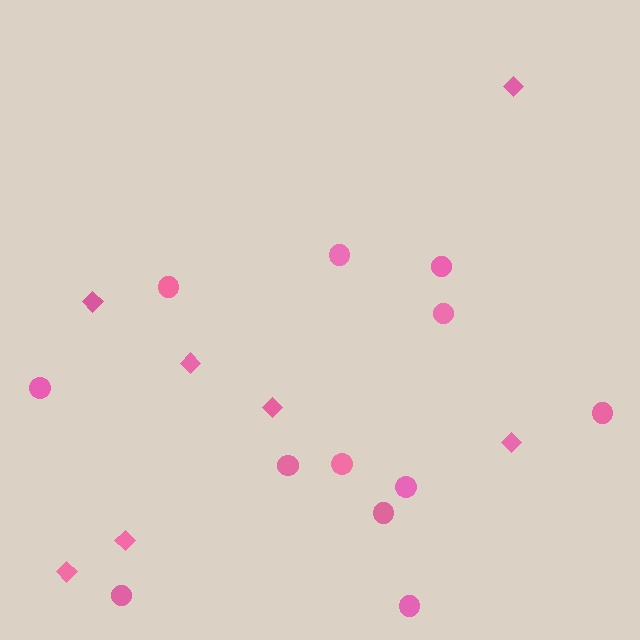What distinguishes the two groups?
There are 2 groups: one group of diamonds (7) and one group of circles (12).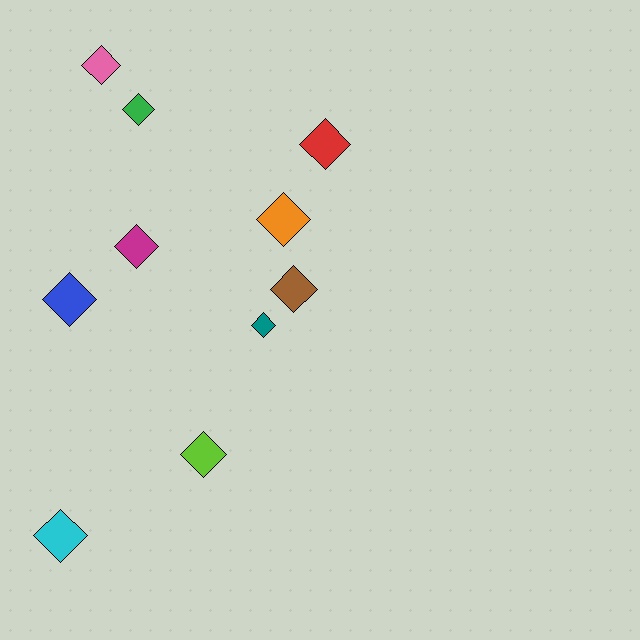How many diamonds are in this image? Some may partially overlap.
There are 10 diamonds.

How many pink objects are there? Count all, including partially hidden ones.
There is 1 pink object.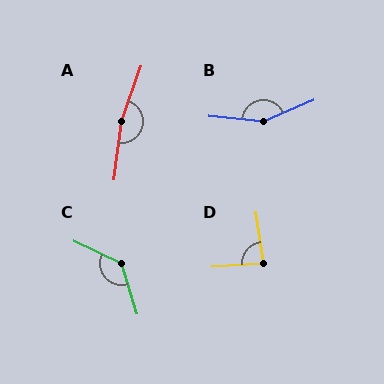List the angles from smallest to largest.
D (86°), C (132°), B (151°), A (168°).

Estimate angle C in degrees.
Approximately 132 degrees.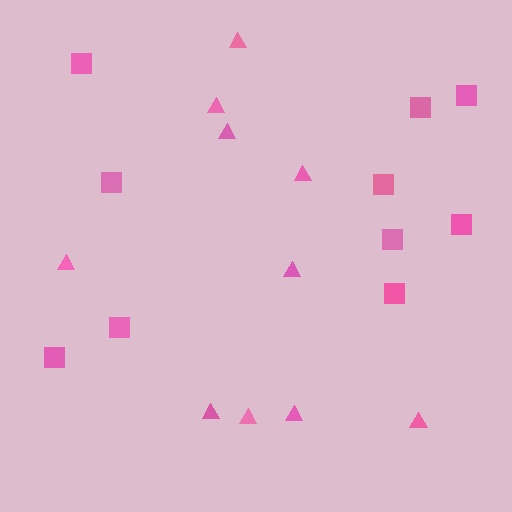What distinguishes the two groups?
There are 2 groups: one group of squares (10) and one group of triangles (10).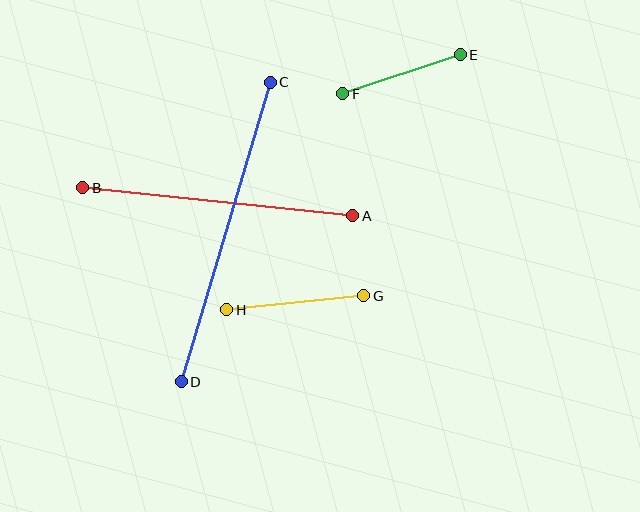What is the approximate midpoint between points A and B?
The midpoint is at approximately (218, 202) pixels.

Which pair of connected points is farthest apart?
Points C and D are farthest apart.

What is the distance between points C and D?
The distance is approximately 313 pixels.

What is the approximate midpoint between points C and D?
The midpoint is at approximately (226, 232) pixels.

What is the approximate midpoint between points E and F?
The midpoint is at approximately (402, 74) pixels.